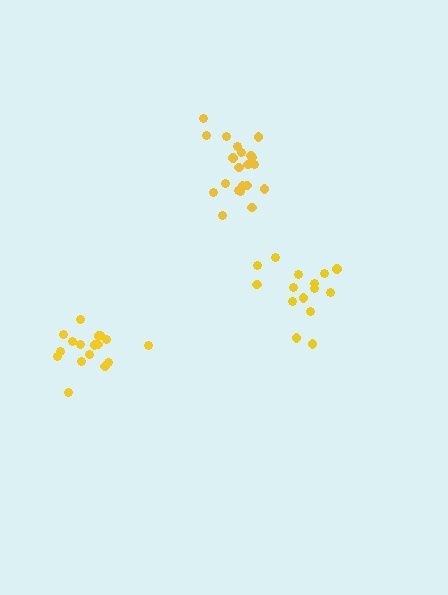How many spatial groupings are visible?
There are 3 spatial groupings.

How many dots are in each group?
Group 1: 21 dots, Group 2: 17 dots, Group 3: 15 dots (53 total).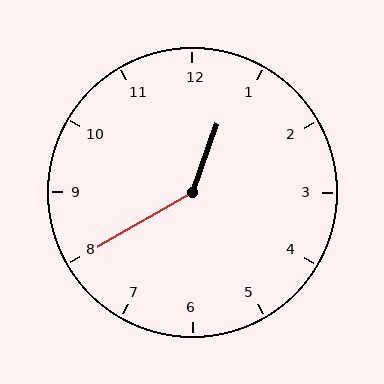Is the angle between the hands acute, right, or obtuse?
It is obtuse.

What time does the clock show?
12:40.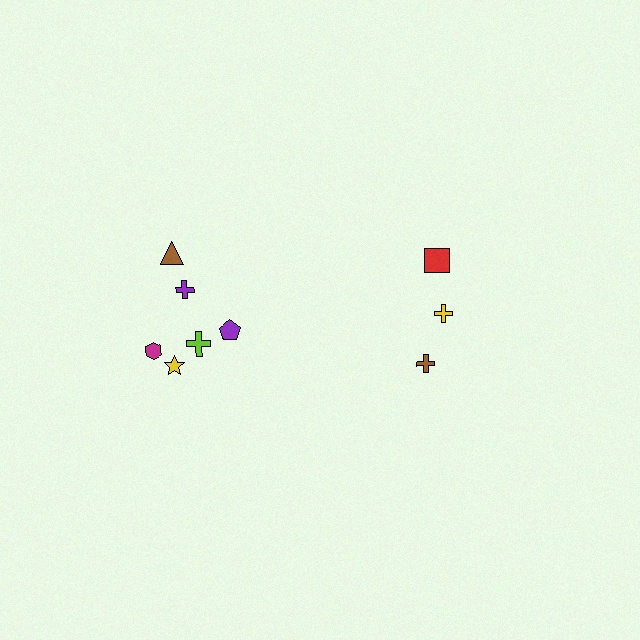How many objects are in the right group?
There are 3 objects.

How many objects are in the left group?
There are 6 objects.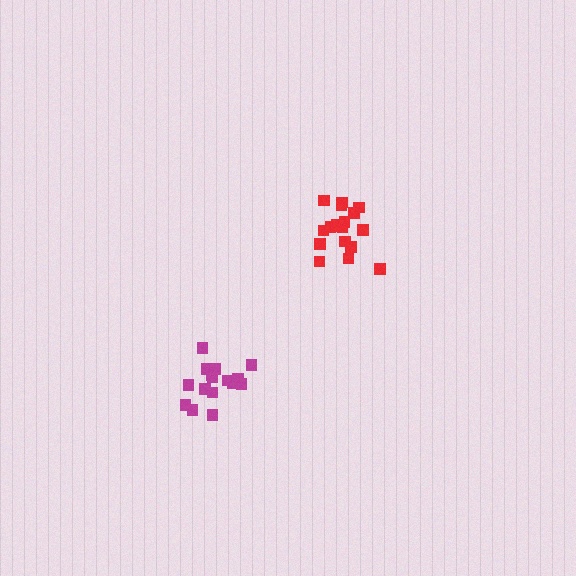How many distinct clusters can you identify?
There are 2 distinct clusters.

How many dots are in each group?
Group 1: 18 dots, Group 2: 16 dots (34 total).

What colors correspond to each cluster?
The clusters are colored: red, magenta.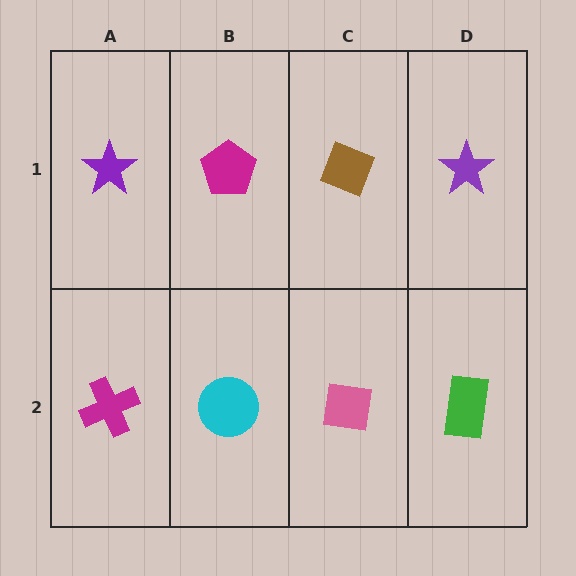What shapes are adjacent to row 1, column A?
A magenta cross (row 2, column A), a magenta pentagon (row 1, column B).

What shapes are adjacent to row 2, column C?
A brown diamond (row 1, column C), a cyan circle (row 2, column B), a green rectangle (row 2, column D).